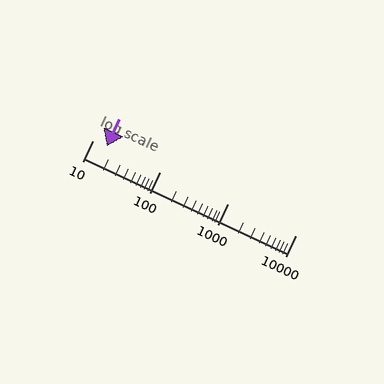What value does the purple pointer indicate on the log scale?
The pointer indicates approximately 16.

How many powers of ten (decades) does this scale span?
The scale spans 3 decades, from 10 to 10000.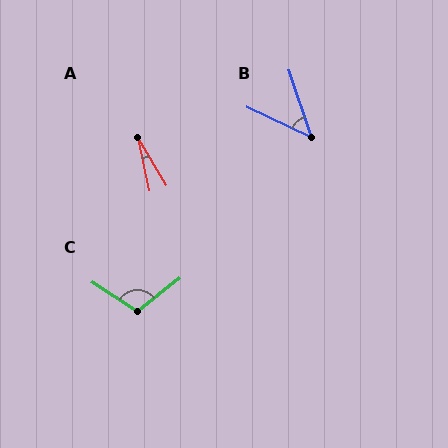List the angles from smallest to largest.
A (19°), B (46°), C (109°).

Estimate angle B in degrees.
Approximately 46 degrees.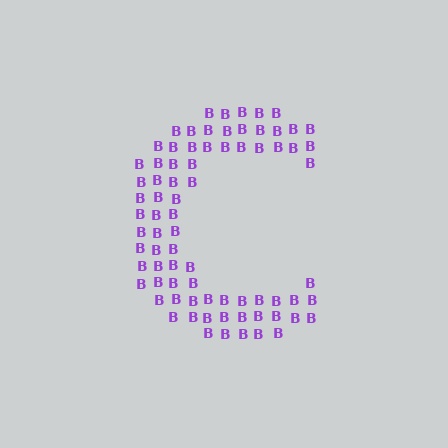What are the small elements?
The small elements are letter B's.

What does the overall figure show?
The overall figure shows the letter C.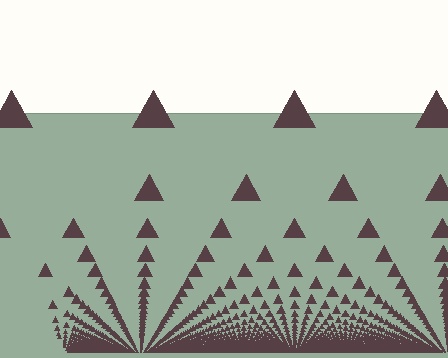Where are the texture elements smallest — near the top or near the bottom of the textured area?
Near the bottom.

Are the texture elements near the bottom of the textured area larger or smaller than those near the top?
Smaller. The gradient is inverted — elements near the bottom are smaller and denser.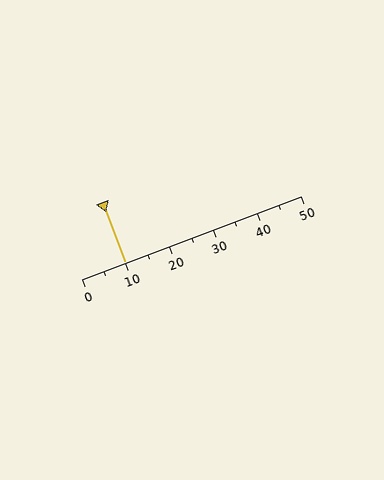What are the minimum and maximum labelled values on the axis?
The axis runs from 0 to 50.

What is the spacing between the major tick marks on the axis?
The major ticks are spaced 10 apart.